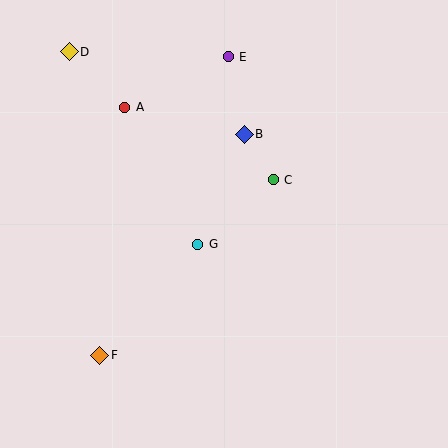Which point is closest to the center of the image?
Point G at (198, 244) is closest to the center.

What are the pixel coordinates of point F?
Point F is at (100, 355).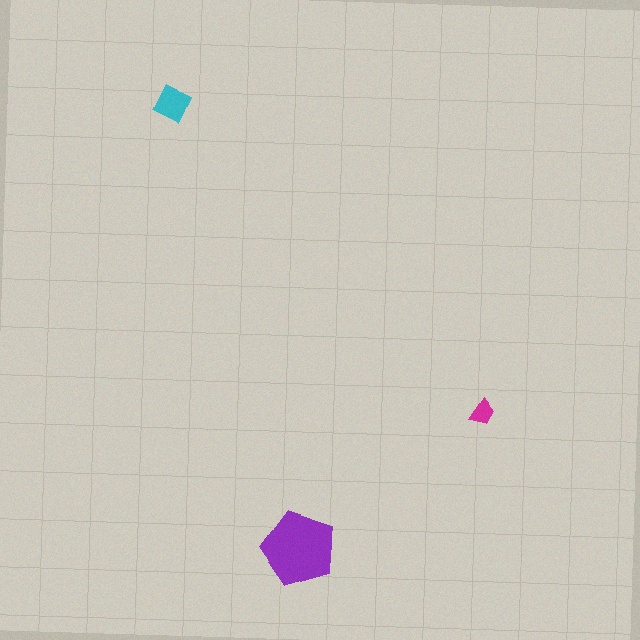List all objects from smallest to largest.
The magenta trapezoid, the cyan square, the purple pentagon.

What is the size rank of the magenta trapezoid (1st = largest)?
3rd.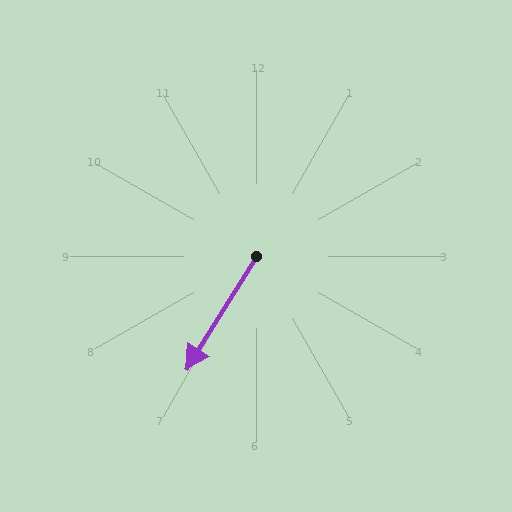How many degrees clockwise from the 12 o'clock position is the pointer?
Approximately 212 degrees.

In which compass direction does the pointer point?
Southwest.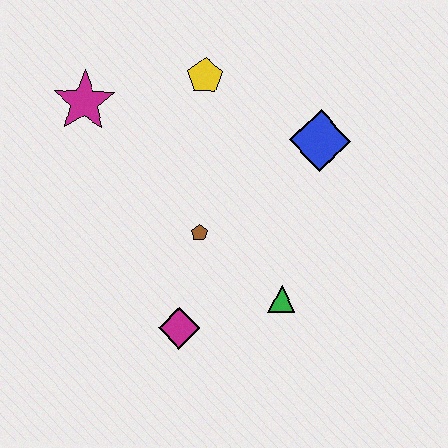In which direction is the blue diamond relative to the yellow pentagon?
The blue diamond is to the right of the yellow pentagon.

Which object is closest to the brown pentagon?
The magenta diamond is closest to the brown pentagon.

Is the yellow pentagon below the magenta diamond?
No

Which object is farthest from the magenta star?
The green triangle is farthest from the magenta star.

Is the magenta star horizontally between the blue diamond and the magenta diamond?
No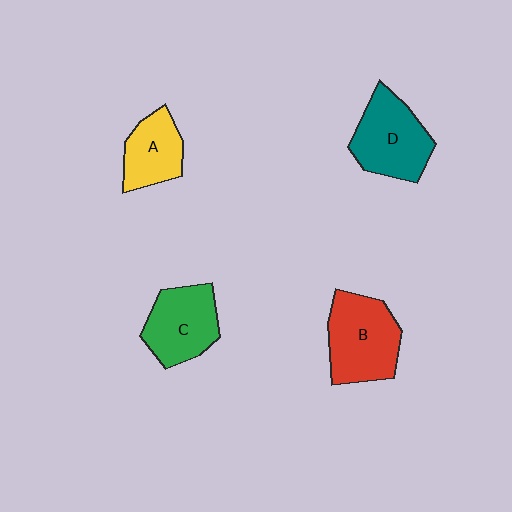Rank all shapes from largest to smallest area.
From largest to smallest: B (red), D (teal), C (green), A (yellow).